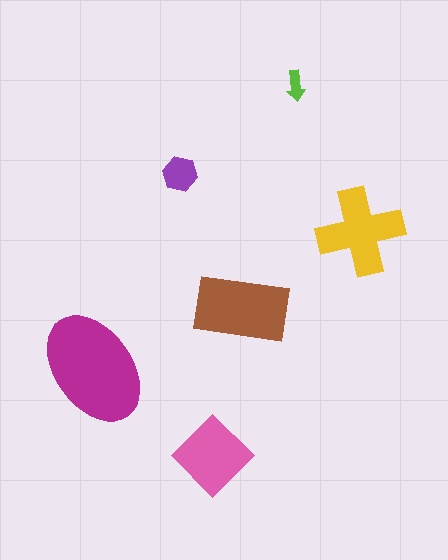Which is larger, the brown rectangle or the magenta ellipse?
The magenta ellipse.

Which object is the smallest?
The lime arrow.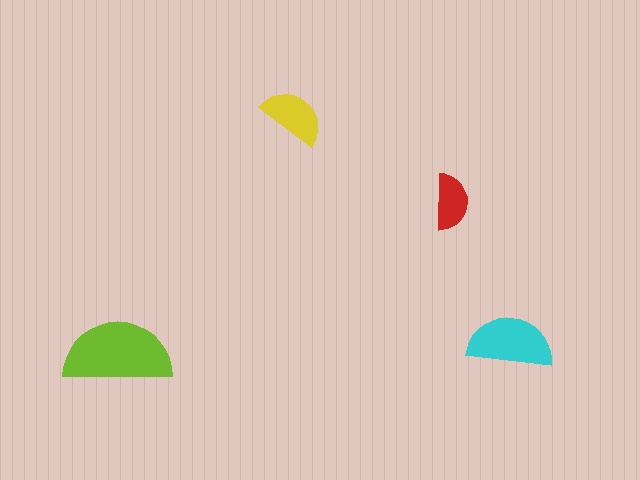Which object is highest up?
The yellow semicircle is topmost.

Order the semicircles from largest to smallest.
the lime one, the cyan one, the yellow one, the red one.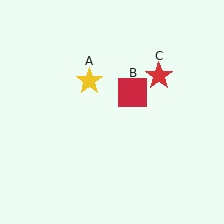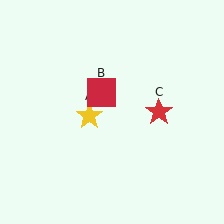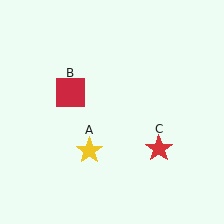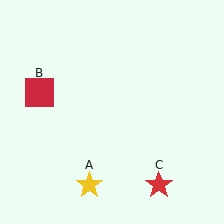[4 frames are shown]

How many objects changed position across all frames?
3 objects changed position: yellow star (object A), red square (object B), red star (object C).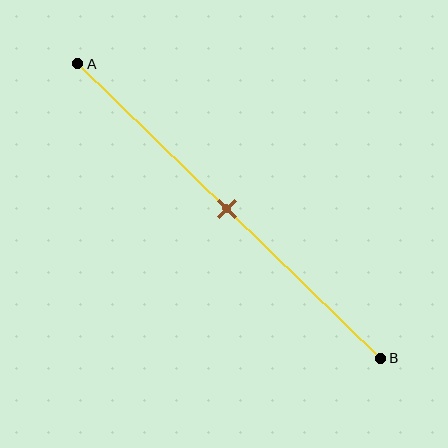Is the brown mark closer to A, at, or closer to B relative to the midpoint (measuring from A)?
The brown mark is approximately at the midpoint of segment AB.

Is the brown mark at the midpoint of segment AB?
Yes, the mark is approximately at the midpoint.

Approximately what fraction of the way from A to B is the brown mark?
The brown mark is approximately 50% of the way from A to B.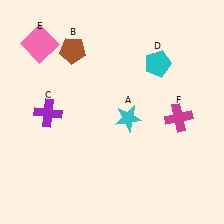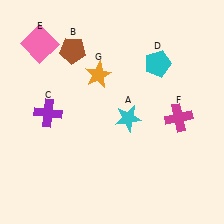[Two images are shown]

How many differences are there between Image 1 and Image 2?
There is 1 difference between the two images.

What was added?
An orange star (G) was added in Image 2.